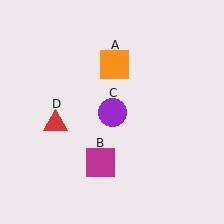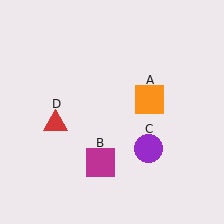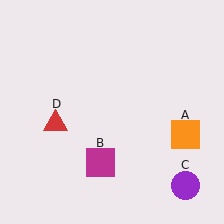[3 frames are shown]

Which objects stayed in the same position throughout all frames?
Magenta square (object B) and red triangle (object D) remained stationary.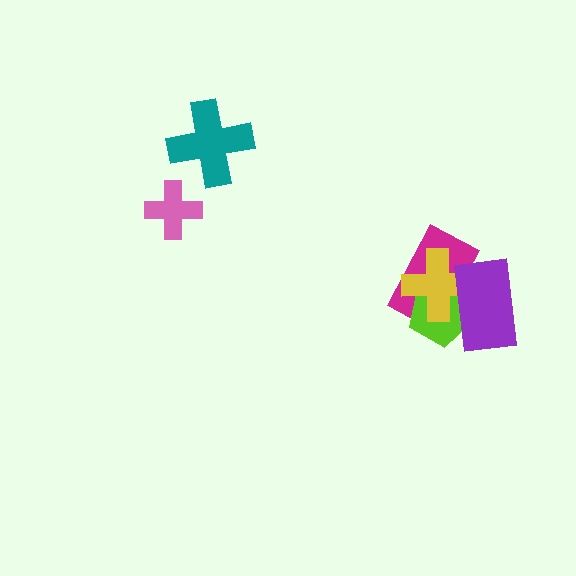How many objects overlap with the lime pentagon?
3 objects overlap with the lime pentagon.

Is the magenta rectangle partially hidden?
Yes, it is partially covered by another shape.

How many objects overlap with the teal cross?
0 objects overlap with the teal cross.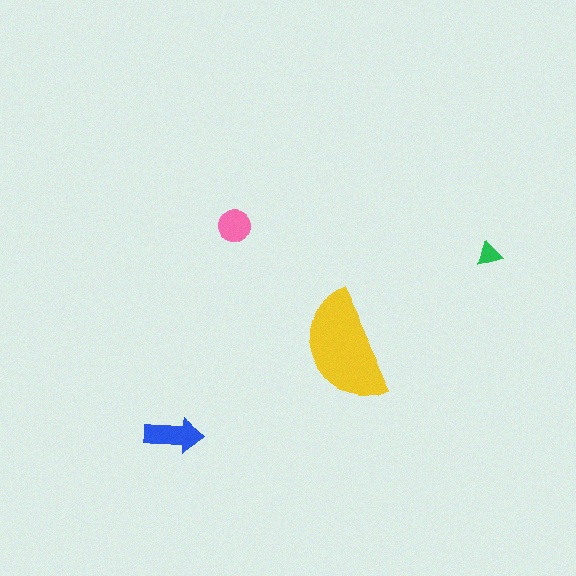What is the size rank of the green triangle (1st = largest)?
4th.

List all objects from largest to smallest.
The yellow semicircle, the blue arrow, the pink circle, the green triangle.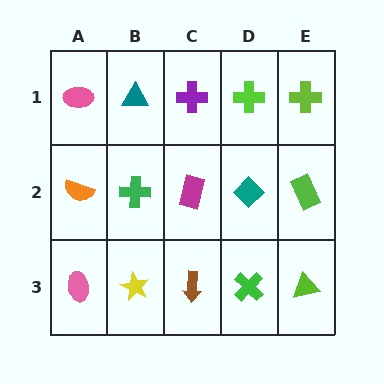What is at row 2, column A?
An orange semicircle.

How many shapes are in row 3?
5 shapes.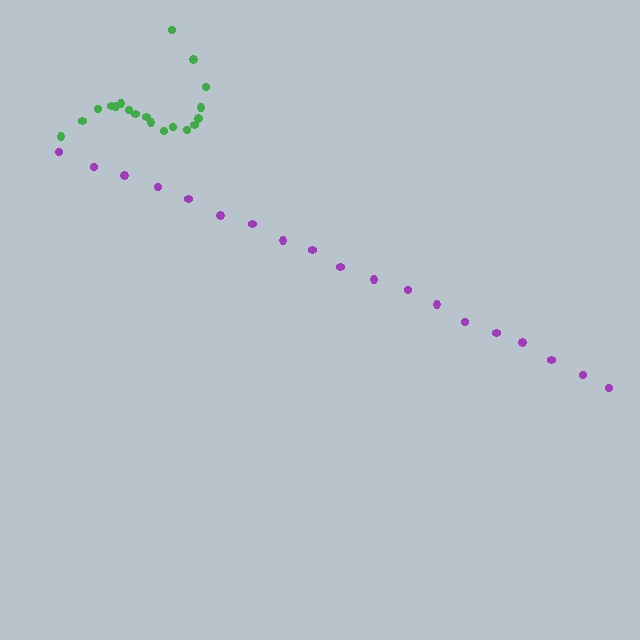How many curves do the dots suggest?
There are 2 distinct paths.